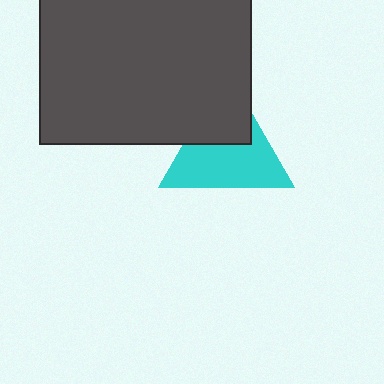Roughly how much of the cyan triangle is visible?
About half of it is visible (roughly 62%).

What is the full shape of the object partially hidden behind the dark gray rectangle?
The partially hidden object is a cyan triangle.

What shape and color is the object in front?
The object in front is a dark gray rectangle.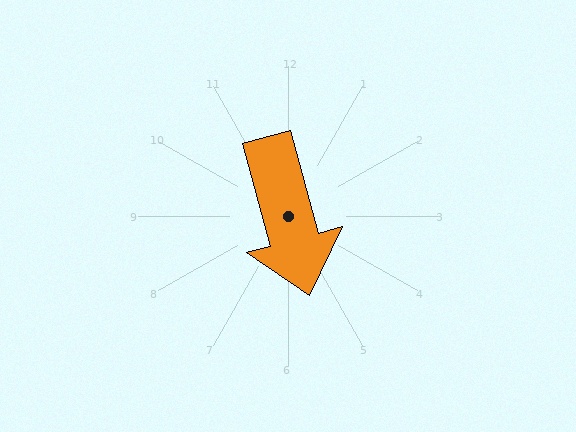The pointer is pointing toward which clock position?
Roughly 5 o'clock.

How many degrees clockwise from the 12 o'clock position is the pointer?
Approximately 165 degrees.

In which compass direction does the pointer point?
South.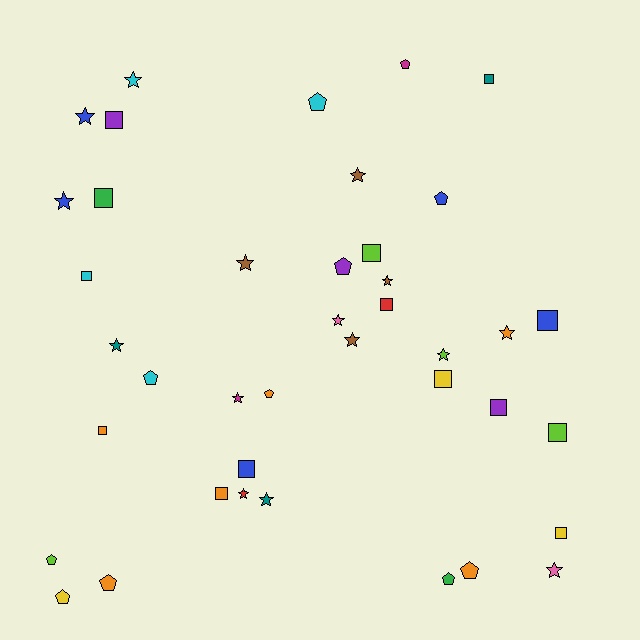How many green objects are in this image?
There are 2 green objects.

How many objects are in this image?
There are 40 objects.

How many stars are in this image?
There are 15 stars.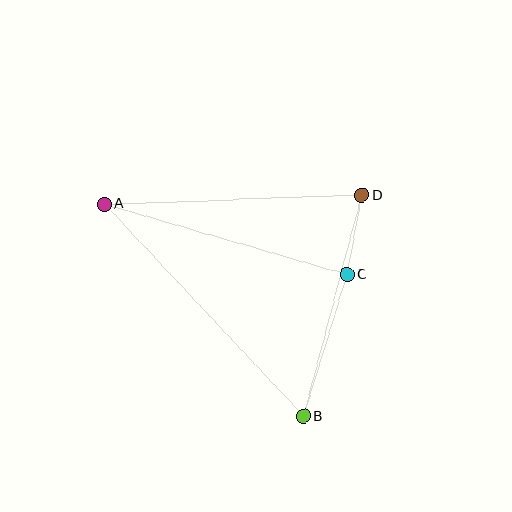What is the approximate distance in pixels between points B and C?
The distance between B and C is approximately 148 pixels.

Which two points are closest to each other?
Points C and D are closest to each other.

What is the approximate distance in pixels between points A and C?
The distance between A and C is approximately 252 pixels.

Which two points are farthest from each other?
Points A and B are farthest from each other.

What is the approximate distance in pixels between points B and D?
The distance between B and D is approximately 229 pixels.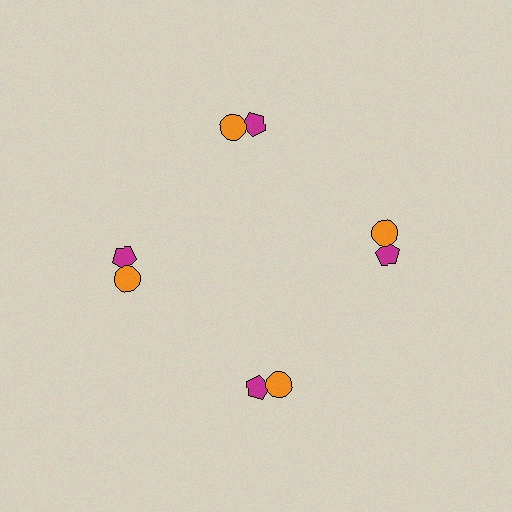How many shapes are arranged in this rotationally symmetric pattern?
There are 8 shapes, arranged in 4 groups of 2.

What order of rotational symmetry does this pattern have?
This pattern has 4-fold rotational symmetry.